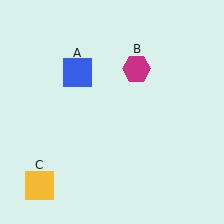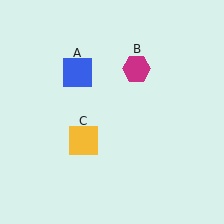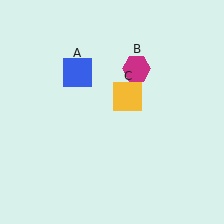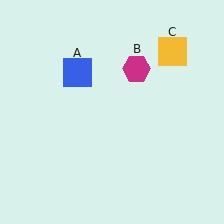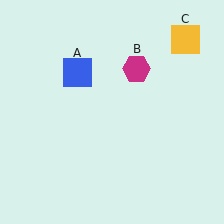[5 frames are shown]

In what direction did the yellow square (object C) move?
The yellow square (object C) moved up and to the right.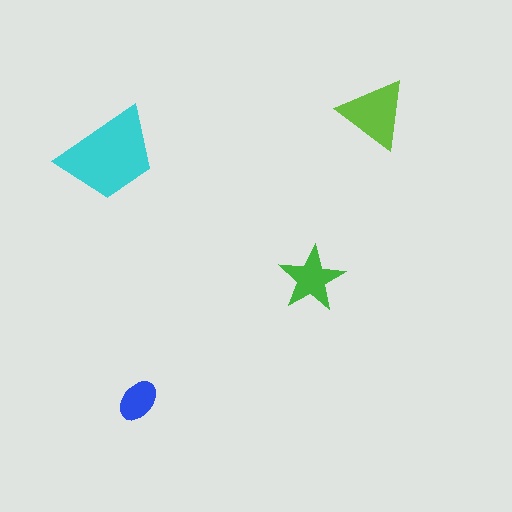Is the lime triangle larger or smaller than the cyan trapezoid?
Smaller.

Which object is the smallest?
The blue ellipse.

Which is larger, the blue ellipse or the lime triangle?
The lime triangle.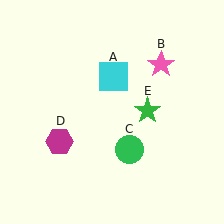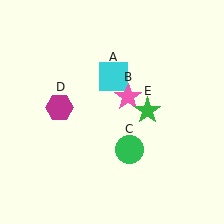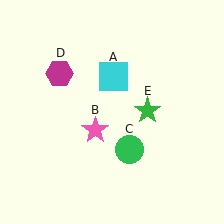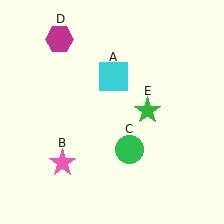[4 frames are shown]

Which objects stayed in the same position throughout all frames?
Cyan square (object A) and green circle (object C) and green star (object E) remained stationary.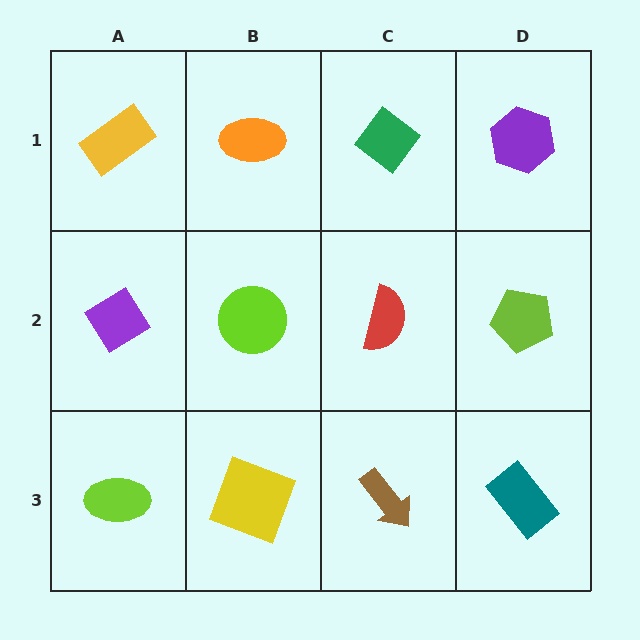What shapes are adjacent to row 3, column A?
A purple diamond (row 2, column A), a yellow square (row 3, column B).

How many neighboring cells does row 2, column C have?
4.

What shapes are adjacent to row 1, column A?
A purple diamond (row 2, column A), an orange ellipse (row 1, column B).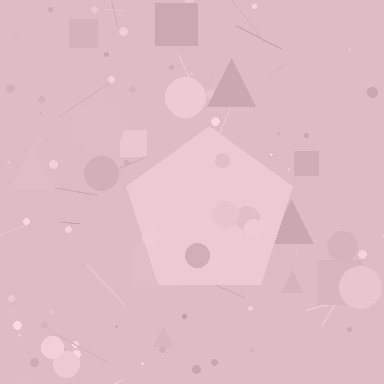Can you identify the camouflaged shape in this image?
The camouflaged shape is a pentagon.